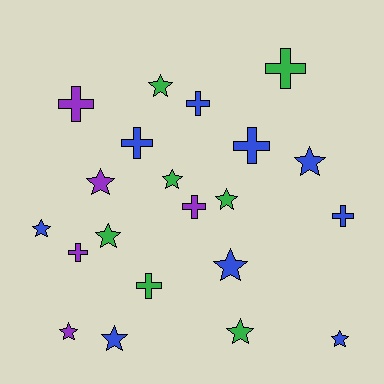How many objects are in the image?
There are 21 objects.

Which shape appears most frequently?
Star, with 12 objects.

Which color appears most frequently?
Blue, with 9 objects.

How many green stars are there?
There are 5 green stars.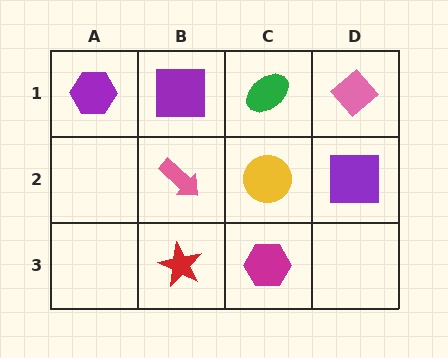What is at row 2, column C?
A yellow circle.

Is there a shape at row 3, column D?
No, that cell is empty.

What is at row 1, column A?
A purple hexagon.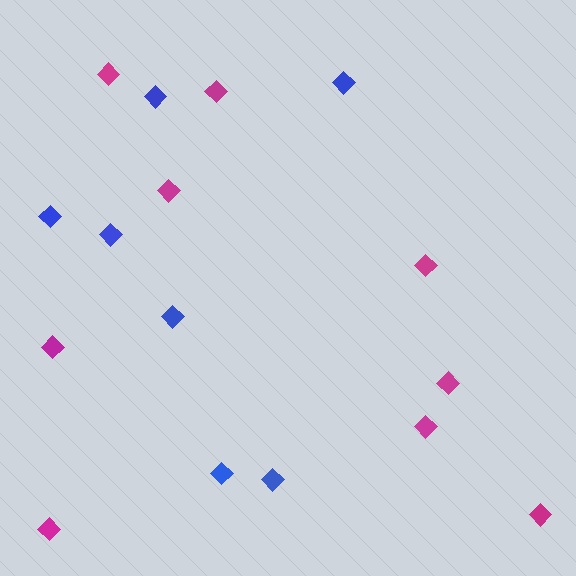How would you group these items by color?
There are 2 groups: one group of magenta diamonds (9) and one group of blue diamonds (7).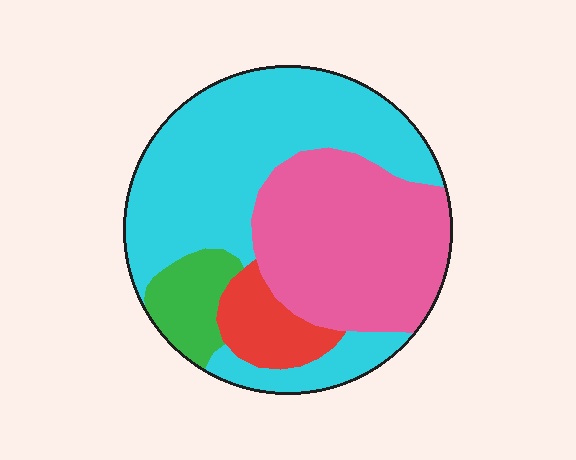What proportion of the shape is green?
Green takes up less than a quarter of the shape.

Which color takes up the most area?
Cyan, at roughly 50%.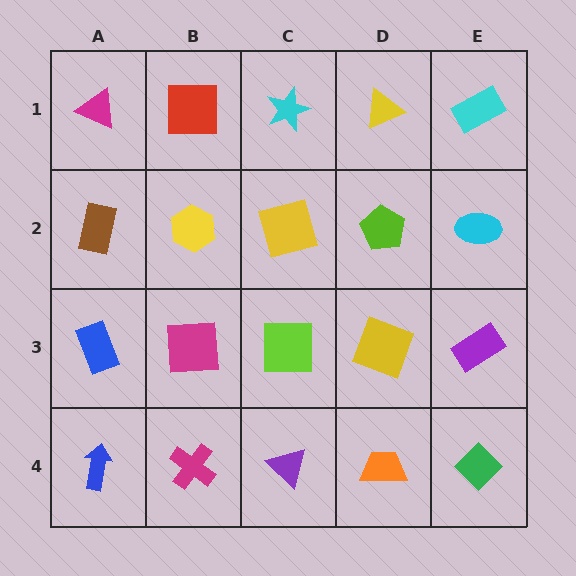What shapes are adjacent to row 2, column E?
A cyan rectangle (row 1, column E), a purple rectangle (row 3, column E), a lime pentagon (row 2, column D).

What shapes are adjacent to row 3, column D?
A lime pentagon (row 2, column D), an orange trapezoid (row 4, column D), a lime square (row 3, column C), a purple rectangle (row 3, column E).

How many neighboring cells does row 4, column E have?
2.